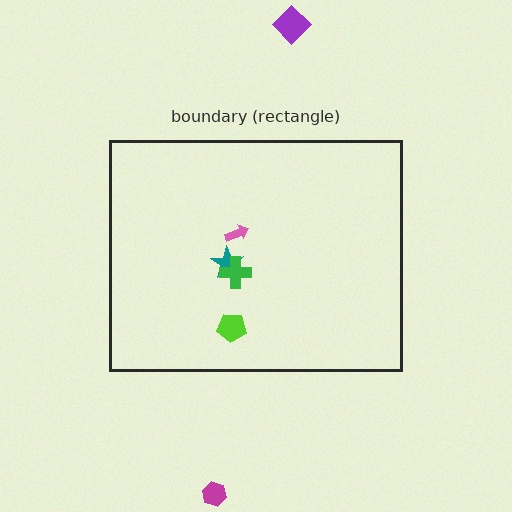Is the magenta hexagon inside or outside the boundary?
Outside.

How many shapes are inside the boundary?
4 inside, 2 outside.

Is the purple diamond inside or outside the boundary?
Outside.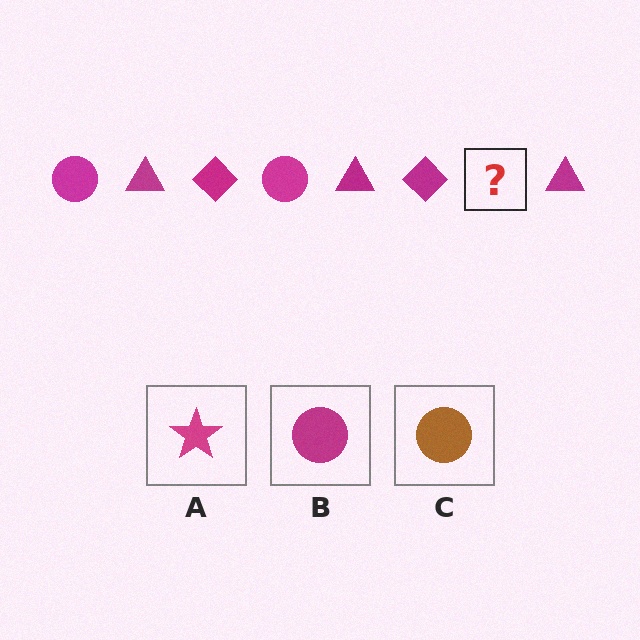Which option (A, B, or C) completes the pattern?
B.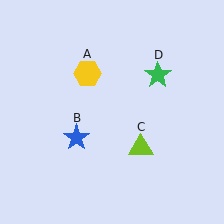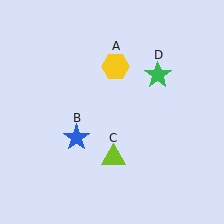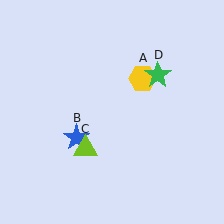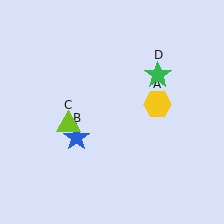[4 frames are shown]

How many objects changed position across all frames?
2 objects changed position: yellow hexagon (object A), lime triangle (object C).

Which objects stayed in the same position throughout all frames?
Blue star (object B) and green star (object D) remained stationary.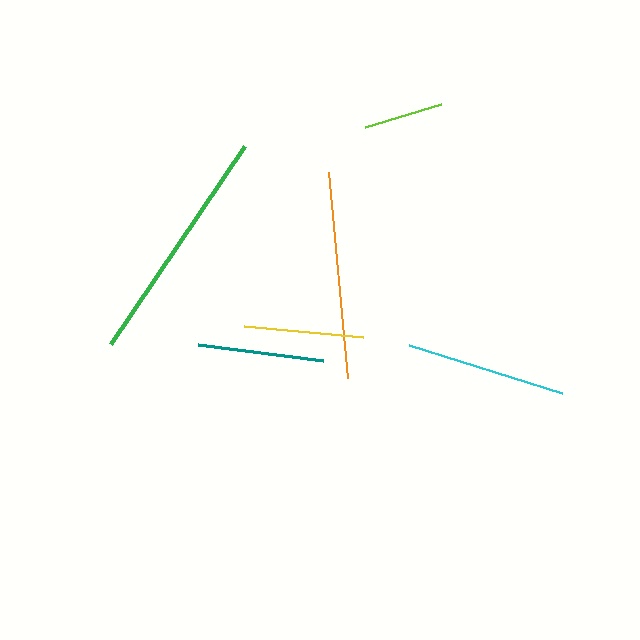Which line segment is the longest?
The green line is the longest at approximately 239 pixels.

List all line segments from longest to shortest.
From longest to shortest: green, orange, cyan, teal, yellow, lime.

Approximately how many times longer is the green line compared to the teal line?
The green line is approximately 1.9 times the length of the teal line.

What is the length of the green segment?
The green segment is approximately 239 pixels long.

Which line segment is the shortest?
The lime line is the shortest at approximately 79 pixels.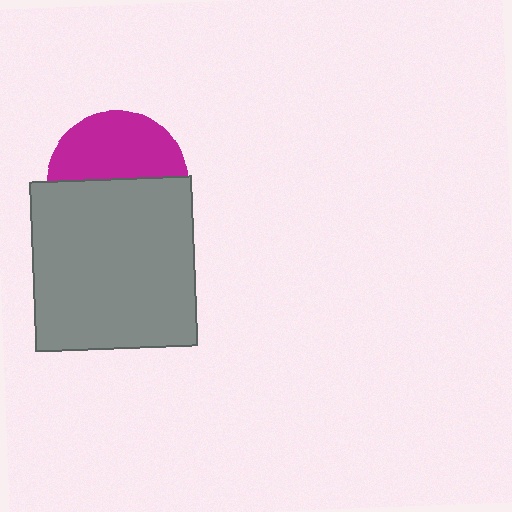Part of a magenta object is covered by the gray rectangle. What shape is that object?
It is a circle.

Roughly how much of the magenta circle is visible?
About half of it is visible (roughly 48%).